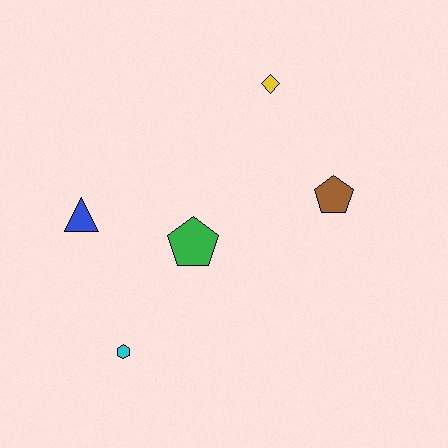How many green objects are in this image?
There is 1 green object.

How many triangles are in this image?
There is 1 triangle.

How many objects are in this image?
There are 5 objects.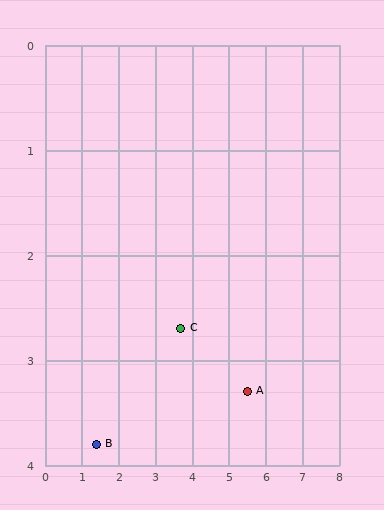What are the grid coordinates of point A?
Point A is at approximately (5.5, 3.3).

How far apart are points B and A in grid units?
Points B and A are about 4.1 grid units apart.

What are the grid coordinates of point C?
Point C is at approximately (3.7, 2.7).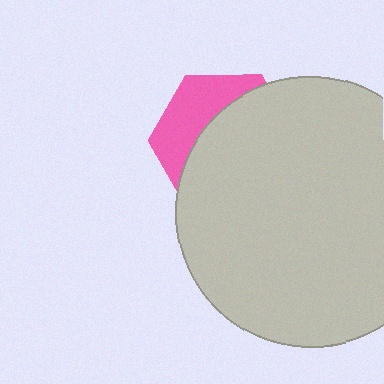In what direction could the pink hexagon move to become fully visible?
The pink hexagon could move toward the upper-left. That would shift it out from behind the light gray circle entirely.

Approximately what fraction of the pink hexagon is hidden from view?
Roughly 66% of the pink hexagon is hidden behind the light gray circle.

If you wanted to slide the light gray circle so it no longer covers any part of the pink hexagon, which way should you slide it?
Slide it toward the lower-right — that is the most direct way to separate the two shapes.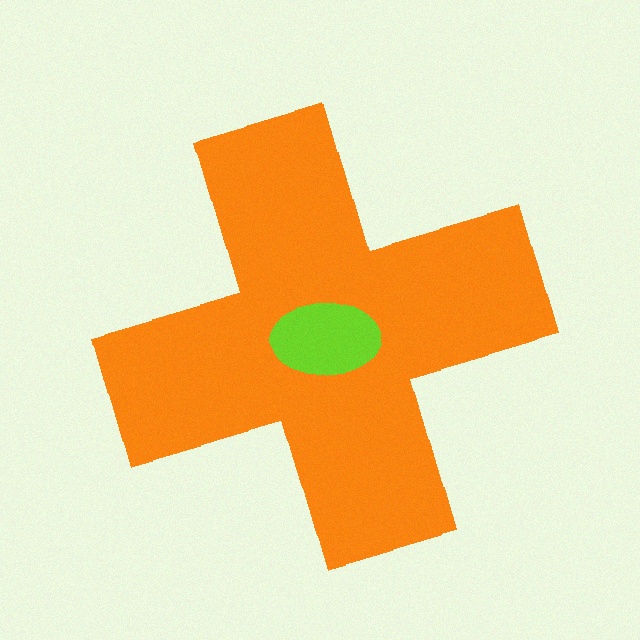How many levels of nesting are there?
2.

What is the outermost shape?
The orange cross.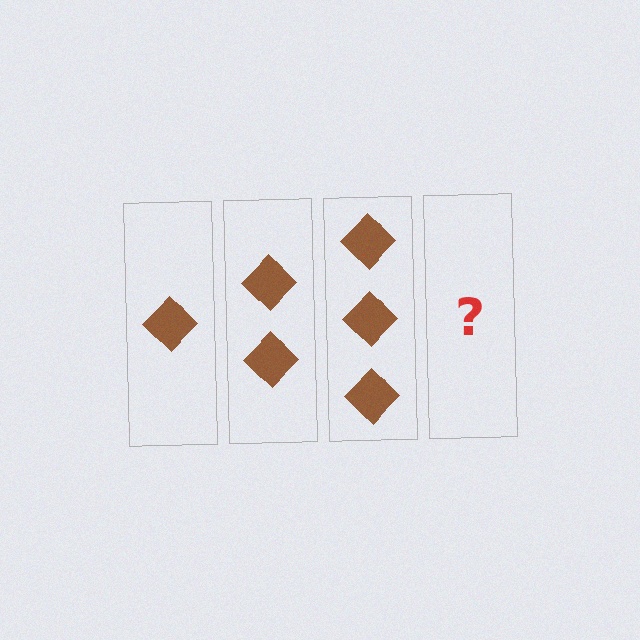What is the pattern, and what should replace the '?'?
The pattern is that each step adds one more diamond. The '?' should be 4 diamonds.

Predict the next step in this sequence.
The next step is 4 diamonds.